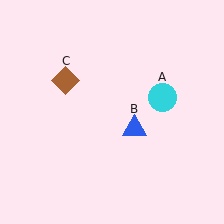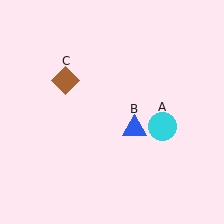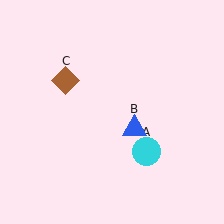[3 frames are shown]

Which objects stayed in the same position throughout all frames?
Blue triangle (object B) and brown diamond (object C) remained stationary.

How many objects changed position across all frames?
1 object changed position: cyan circle (object A).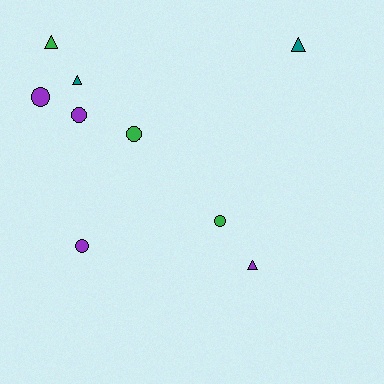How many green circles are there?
There are 2 green circles.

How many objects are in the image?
There are 9 objects.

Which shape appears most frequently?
Circle, with 5 objects.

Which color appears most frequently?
Purple, with 4 objects.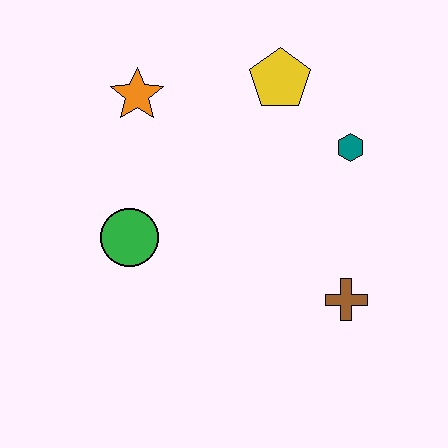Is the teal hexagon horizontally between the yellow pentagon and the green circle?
No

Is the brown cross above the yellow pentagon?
No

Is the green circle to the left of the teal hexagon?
Yes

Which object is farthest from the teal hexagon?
The green circle is farthest from the teal hexagon.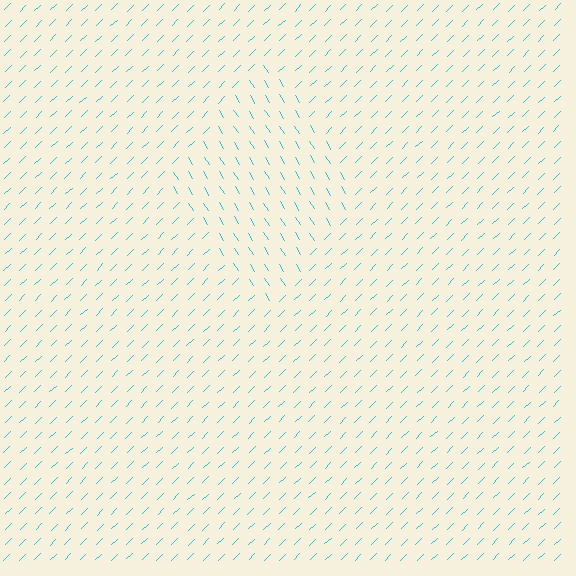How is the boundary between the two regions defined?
The boundary is defined purely by a change in line orientation (approximately 77 degrees difference). All lines are the same color and thickness.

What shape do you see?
I see a diamond.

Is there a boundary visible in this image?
Yes, there is a texture boundary formed by a change in line orientation.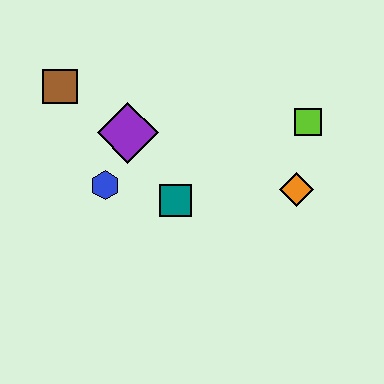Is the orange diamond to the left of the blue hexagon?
No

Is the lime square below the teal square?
No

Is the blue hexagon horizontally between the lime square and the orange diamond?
No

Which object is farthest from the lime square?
The brown square is farthest from the lime square.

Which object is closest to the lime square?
The orange diamond is closest to the lime square.